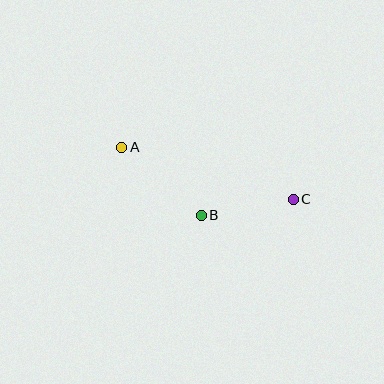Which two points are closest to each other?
Points B and C are closest to each other.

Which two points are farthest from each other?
Points A and C are farthest from each other.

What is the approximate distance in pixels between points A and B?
The distance between A and B is approximately 105 pixels.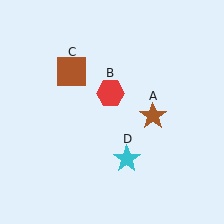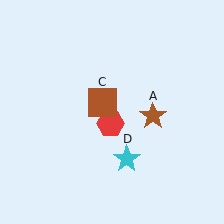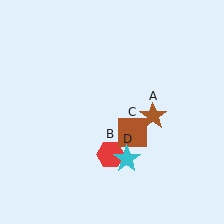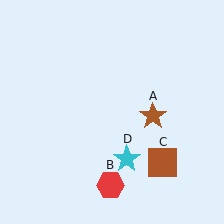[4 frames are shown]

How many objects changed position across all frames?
2 objects changed position: red hexagon (object B), brown square (object C).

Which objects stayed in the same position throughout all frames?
Brown star (object A) and cyan star (object D) remained stationary.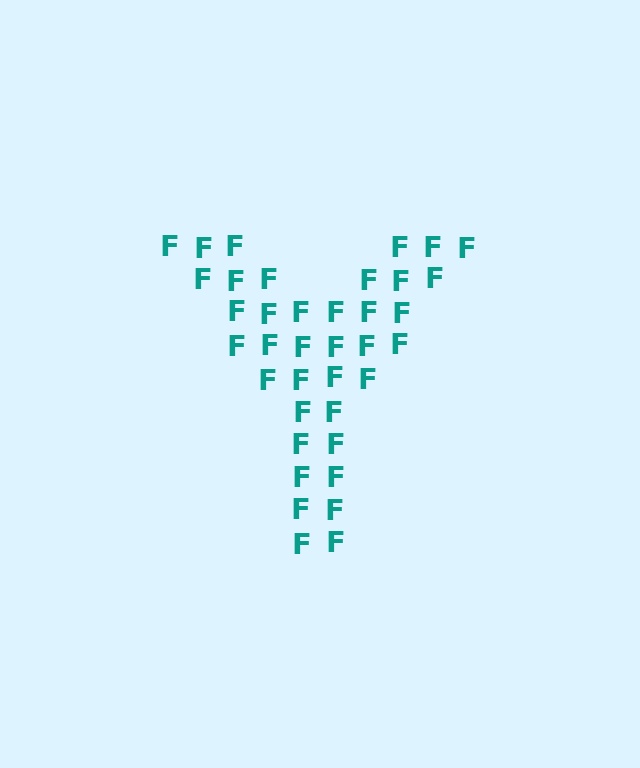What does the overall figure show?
The overall figure shows the letter Y.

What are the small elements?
The small elements are letter F's.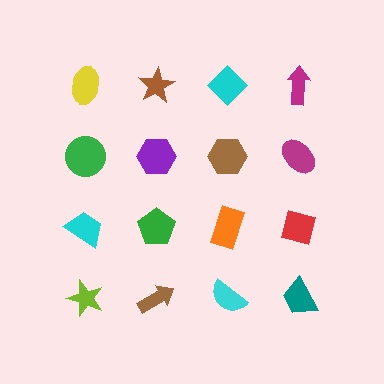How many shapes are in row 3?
4 shapes.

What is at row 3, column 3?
An orange rectangle.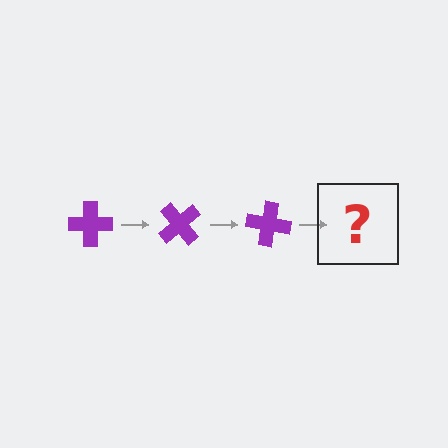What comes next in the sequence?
The next element should be a purple cross rotated 150 degrees.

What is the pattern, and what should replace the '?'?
The pattern is that the cross rotates 50 degrees each step. The '?' should be a purple cross rotated 150 degrees.